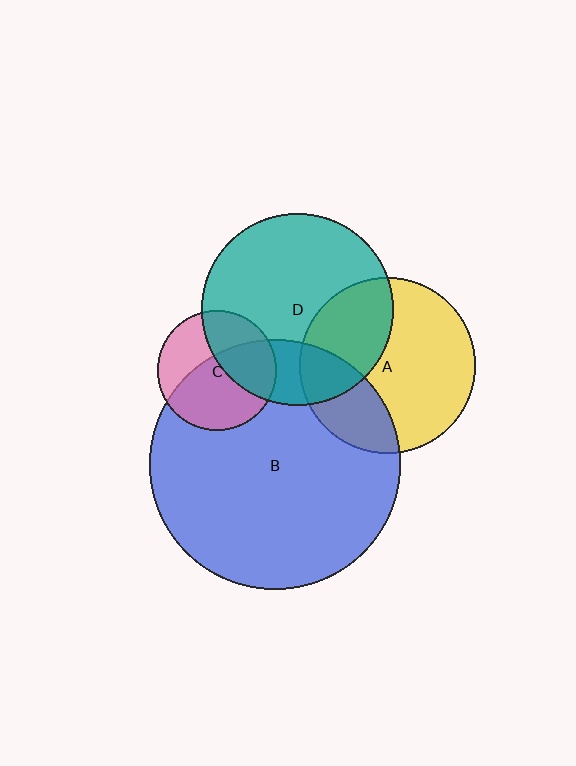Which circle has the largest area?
Circle B (blue).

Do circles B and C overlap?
Yes.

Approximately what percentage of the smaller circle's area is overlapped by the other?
Approximately 60%.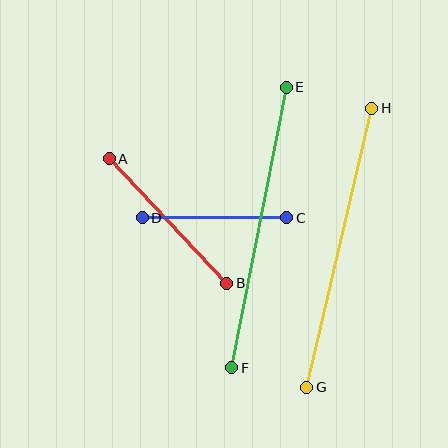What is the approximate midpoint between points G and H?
The midpoint is at approximately (339, 248) pixels.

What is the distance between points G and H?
The distance is approximately 286 pixels.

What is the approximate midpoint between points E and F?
The midpoint is at approximately (259, 228) pixels.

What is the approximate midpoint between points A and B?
The midpoint is at approximately (168, 221) pixels.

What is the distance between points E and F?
The distance is approximately 286 pixels.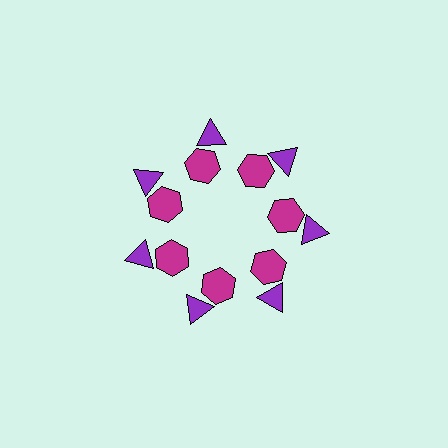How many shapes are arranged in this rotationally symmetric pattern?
There are 14 shapes, arranged in 7 groups of 2.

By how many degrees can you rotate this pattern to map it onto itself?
The pattern maps onto itself every 51 degrees of rotation.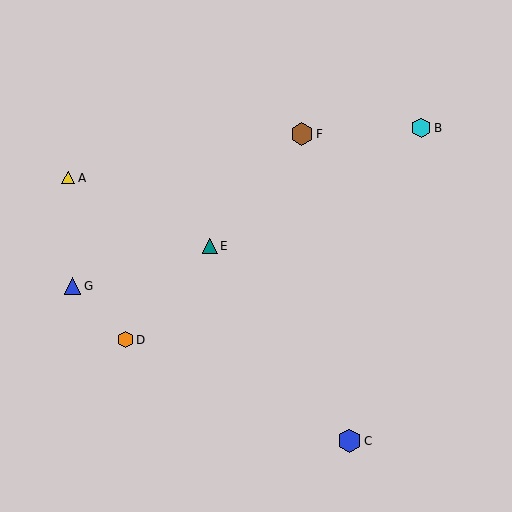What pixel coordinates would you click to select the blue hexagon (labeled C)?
Click at (349, 441) to select the blue hexagon C.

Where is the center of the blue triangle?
The center of the blue triangle is at (72, 286).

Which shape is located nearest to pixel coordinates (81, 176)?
The yellow triangle (labeled A) at (68, 178) is nearest to that location.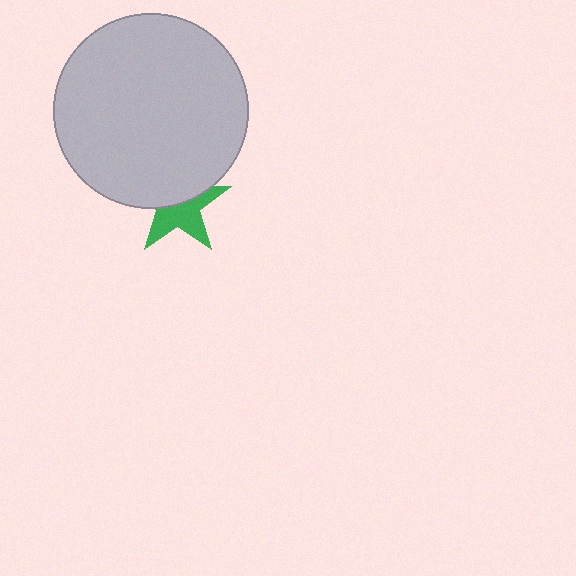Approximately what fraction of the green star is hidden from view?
Roughly 48% of the green star is hidden behind the light gray circle.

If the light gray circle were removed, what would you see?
You would see the complete green star.